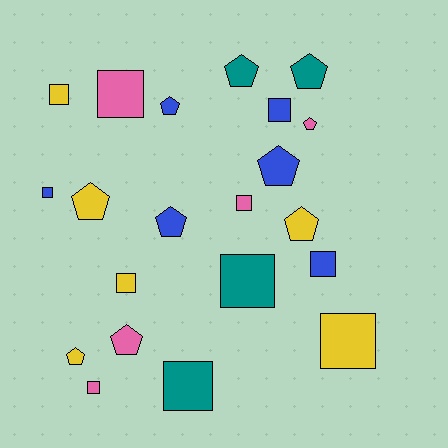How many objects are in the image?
There are 21 objects.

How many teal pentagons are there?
There are 2 teal pentagons.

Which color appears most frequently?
Yellow, with 6 objects.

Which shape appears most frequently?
Square, with 11 objects.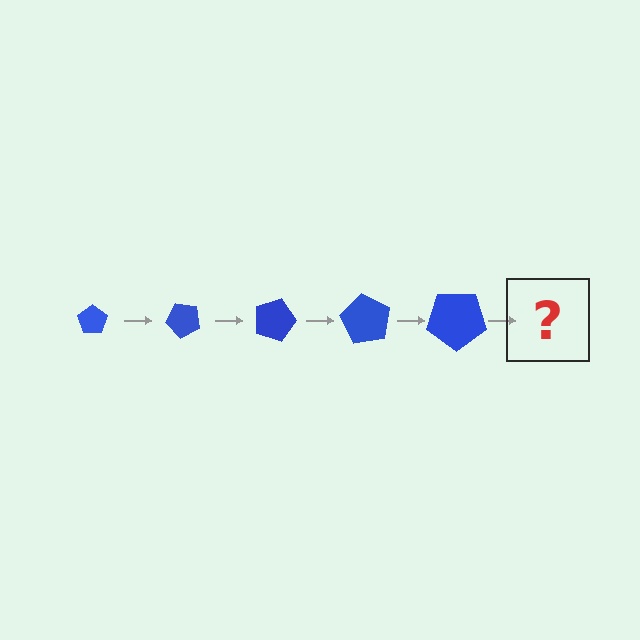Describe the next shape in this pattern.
It should be a pentagon, larger than the previous one and rotated 225 degrees from the start.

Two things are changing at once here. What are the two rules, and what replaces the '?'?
The two rules are that the pentagon grows larger each step and it rotates 45 degrees each step. The '?' should be a pentagon, larger than the previous one and rotated 225 degrees from the start.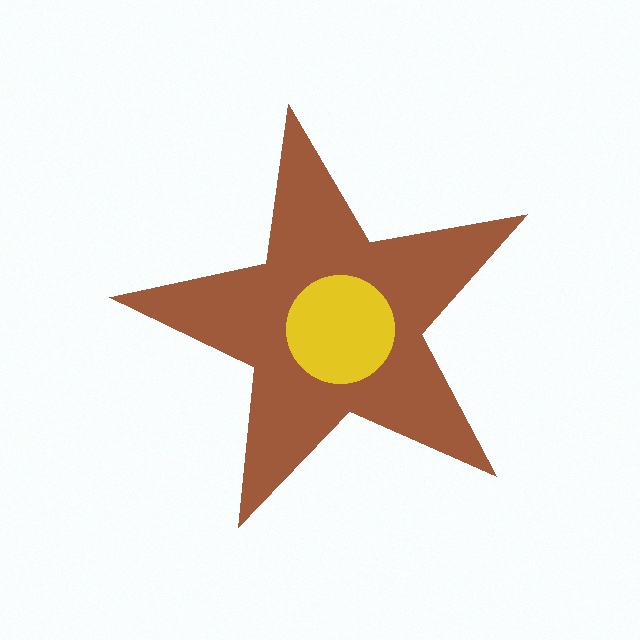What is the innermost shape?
The yellow circle.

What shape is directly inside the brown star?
The yellow circle.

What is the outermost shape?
The brown star.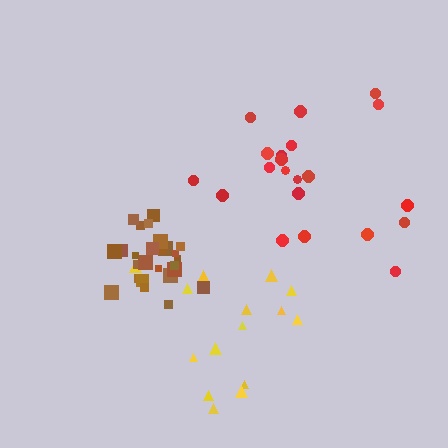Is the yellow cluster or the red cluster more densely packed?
Red.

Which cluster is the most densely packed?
Brown.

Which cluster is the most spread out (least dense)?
Yellow.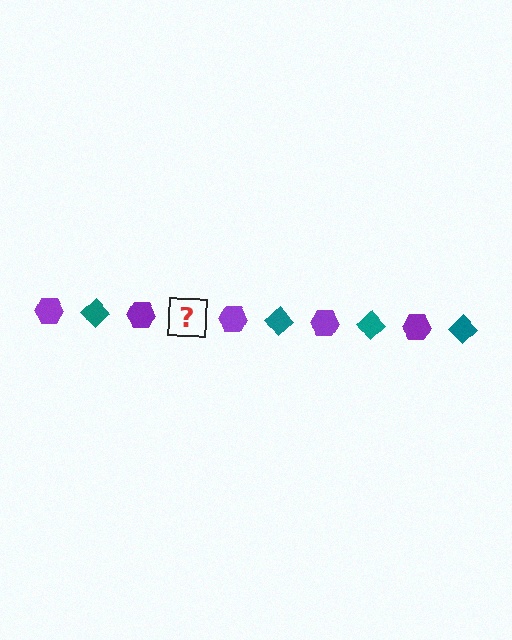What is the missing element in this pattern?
The missing element is a teal diamond.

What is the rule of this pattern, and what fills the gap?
The rule is that the pattern alternates between purple hexagon and teal diamond. The gap should be filled with a teal diamond.